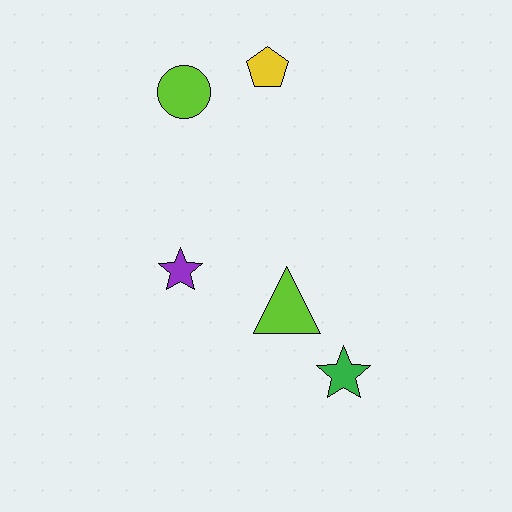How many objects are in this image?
There are 5 objects.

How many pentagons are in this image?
There is 1 pentagon.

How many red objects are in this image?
There are no red objects.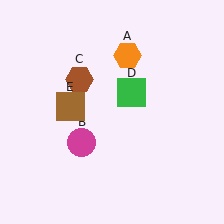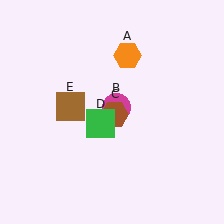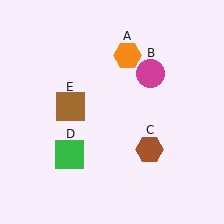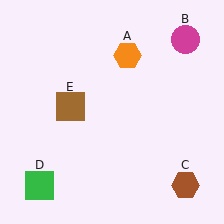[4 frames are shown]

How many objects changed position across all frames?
3 objects changed position: magenta circle (object B), brown hexagon (object C), green square (object D).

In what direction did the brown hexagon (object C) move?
The brown hexagon (object C) moved down and to the right.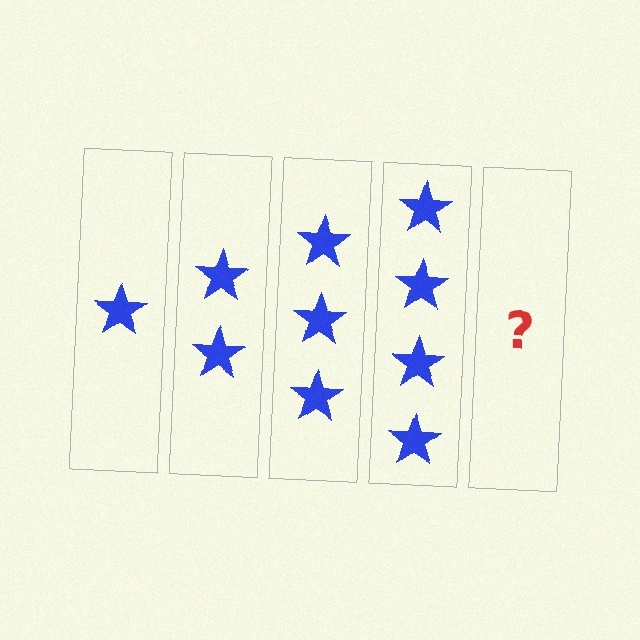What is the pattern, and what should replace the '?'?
The pattern is that each step adds one more star. The '?' should be 5 stars.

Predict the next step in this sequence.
The next step is 5 stars.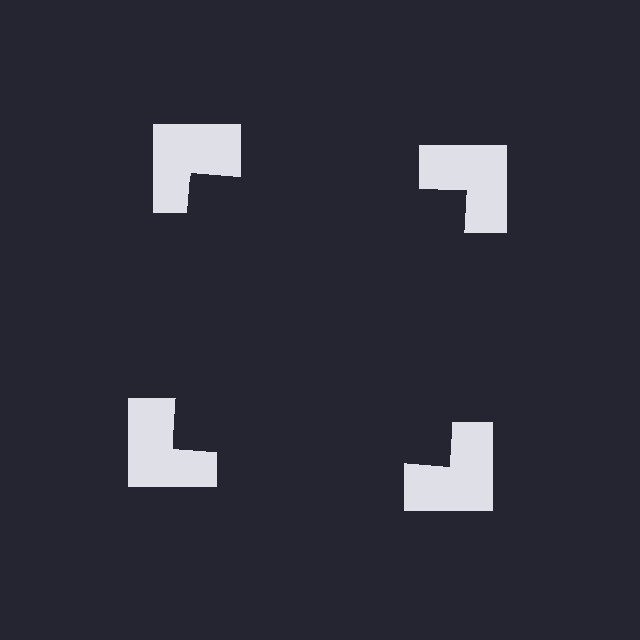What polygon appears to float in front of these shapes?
An illusory square — its edges are inferred from the aligned wedge cuts in the notched squares, not physically drawn.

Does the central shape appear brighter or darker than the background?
It typically appears slightly darker than the background, even though no actual brightness change is drawn.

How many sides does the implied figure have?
4 sides.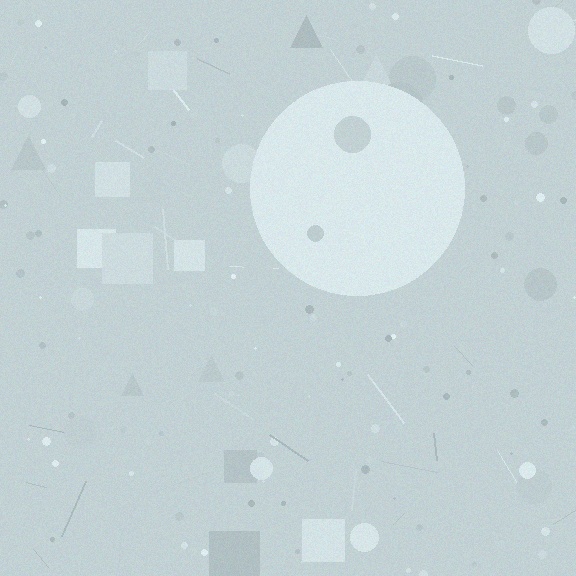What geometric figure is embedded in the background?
A circle is embedded in the background.